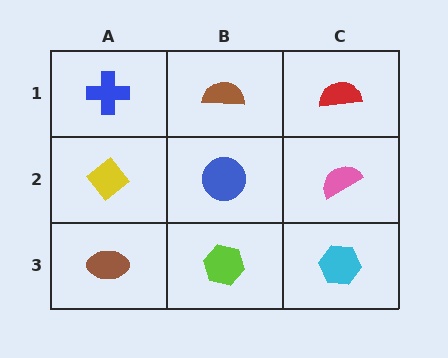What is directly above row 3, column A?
A yellow diamond.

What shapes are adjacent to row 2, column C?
A red semicircle (row 1, column C), a cyan hexagon (row 3, column C), a blue circle (row 2, column B).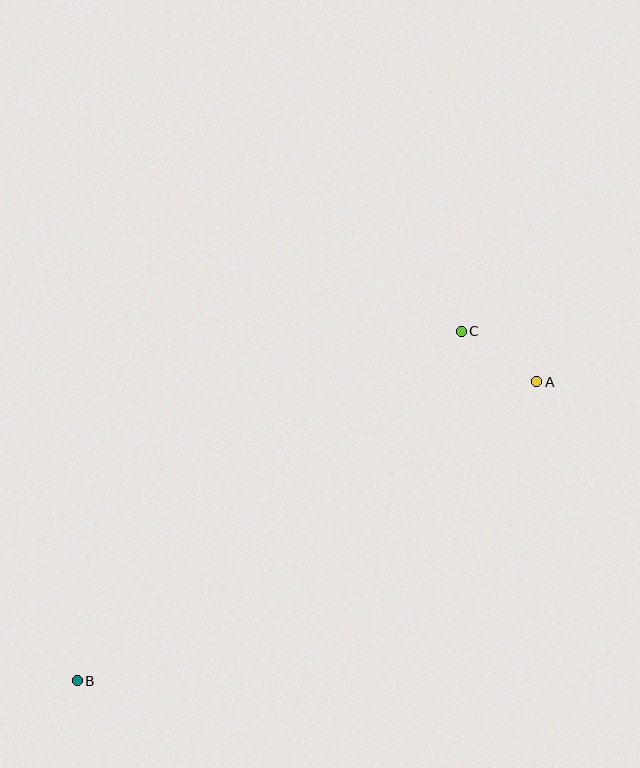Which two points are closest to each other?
Points A and C are closest to each other.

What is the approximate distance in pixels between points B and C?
The distance between B and C is approximately 519 pixels.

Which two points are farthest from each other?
Points A and B are farthest from each other.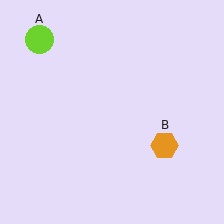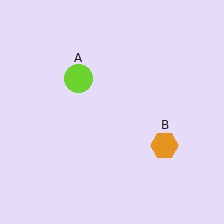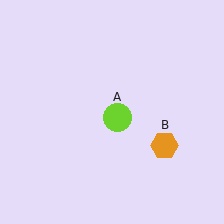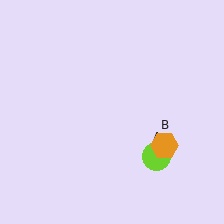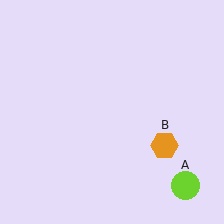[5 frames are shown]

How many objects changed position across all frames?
1 object changed position: lime circle (object A).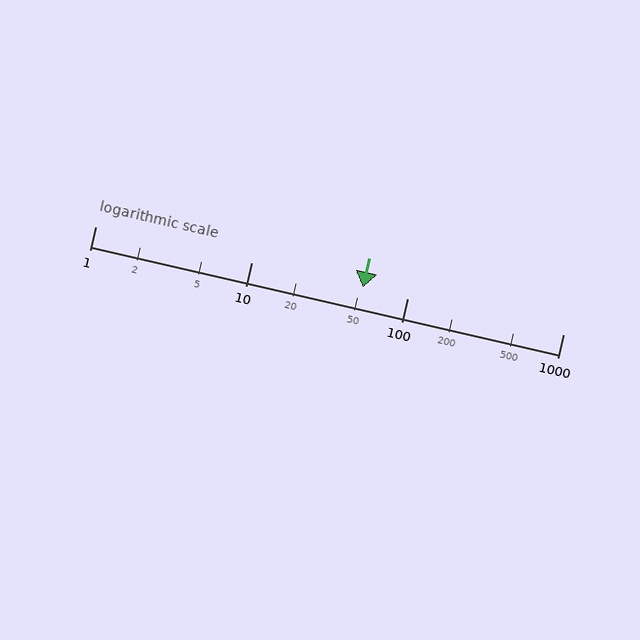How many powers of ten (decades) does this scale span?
The scale spans 3 decades, from 1 to 1000.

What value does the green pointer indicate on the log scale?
The pointer indicates approximately 52.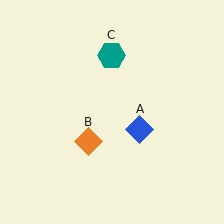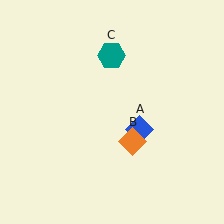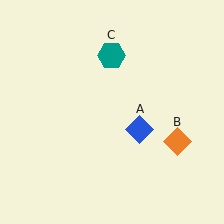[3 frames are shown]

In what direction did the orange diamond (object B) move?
The orange diamond (object B) moved right.